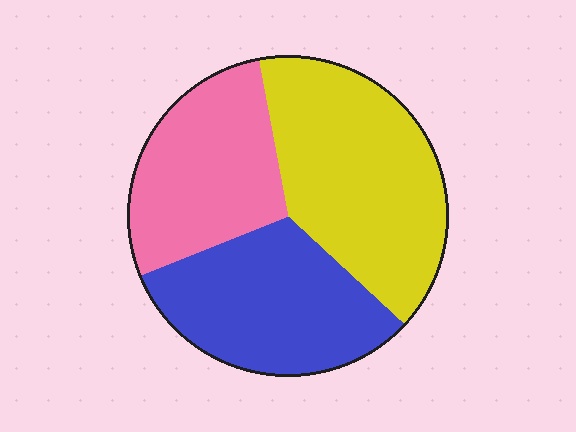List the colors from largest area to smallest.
From largest to smallest: yellow, blue, pink.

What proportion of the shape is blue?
Blue takes up about one third (1/3) of the shape.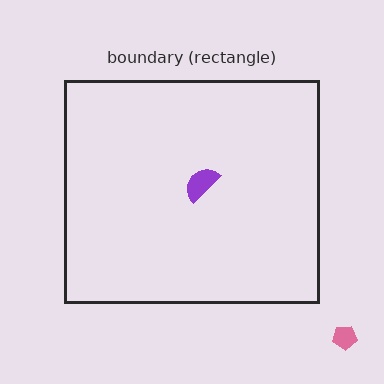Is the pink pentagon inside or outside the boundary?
Outside.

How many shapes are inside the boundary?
1 inside, 1 outside.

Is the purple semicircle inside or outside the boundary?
Inside.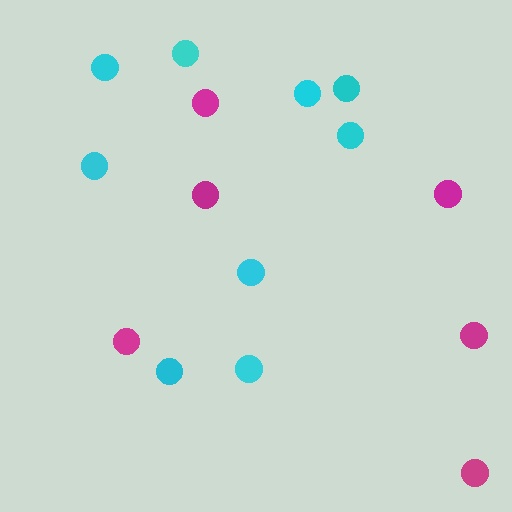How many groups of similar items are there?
There are 2 groups: one group of magenta circles (6) and one group of cyan circles (9).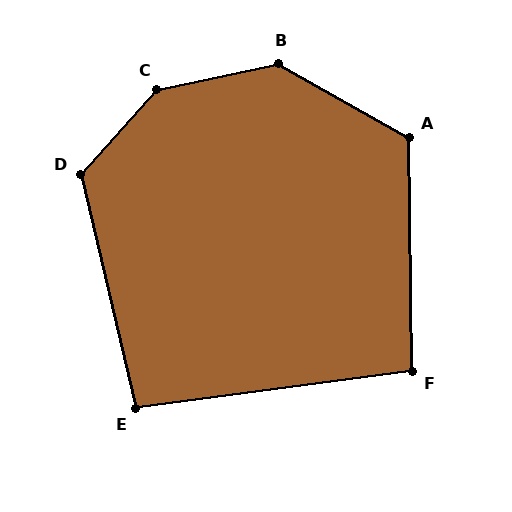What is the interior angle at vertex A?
Approximately 120 degrees (obtuse).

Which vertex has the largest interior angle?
C, at approximately 144 degrees.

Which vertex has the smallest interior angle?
E, at approximately 96 degrees.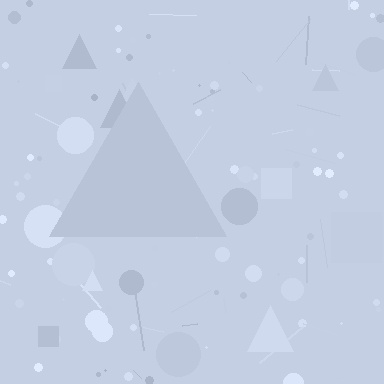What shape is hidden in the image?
A triangle is hidden in the image.